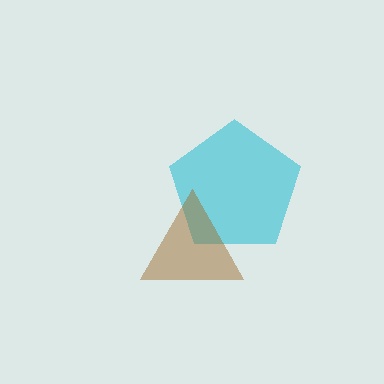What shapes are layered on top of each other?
The layered shapes are: a cyan pentagon, a brown triangle.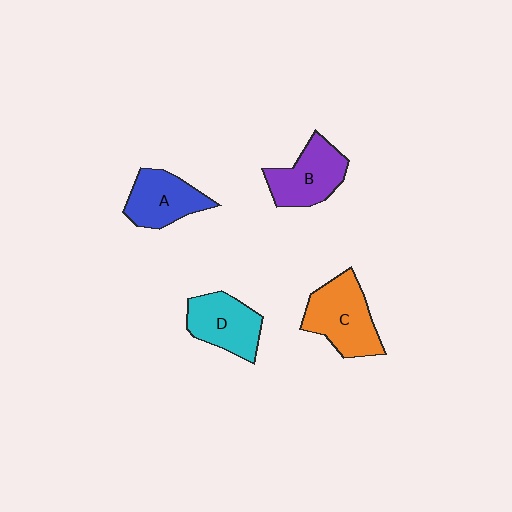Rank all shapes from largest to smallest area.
From largest to smallest: C (orange), B (purple), D (cyan), A (blue).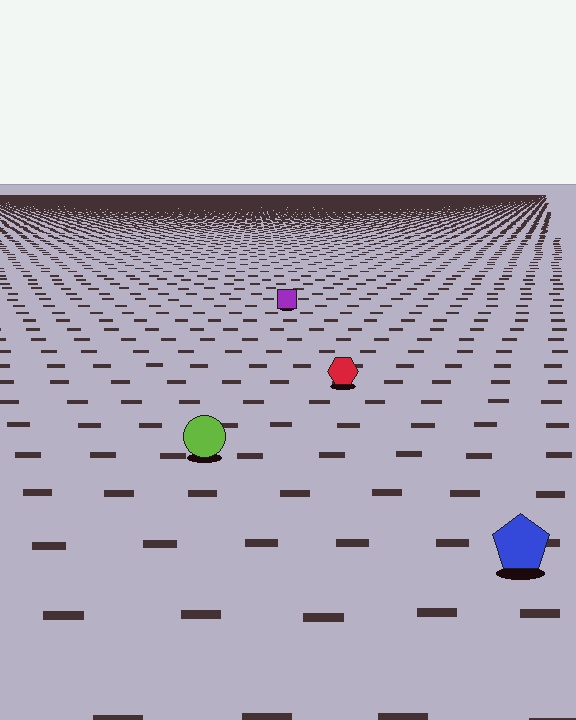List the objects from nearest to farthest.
From nearest to farthest: the blue pentagon, the lime circle, the red hexagon, the purple square.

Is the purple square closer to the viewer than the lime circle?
No. The lime circle is closer — you can tell from the texture gradient: the ground texture is coarser near it.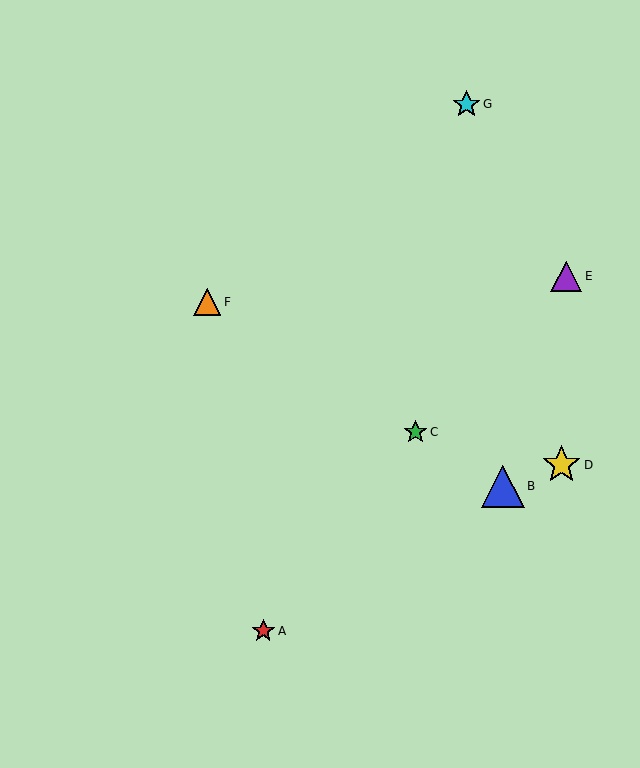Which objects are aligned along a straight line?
Objects B, C, F are aligned along a straight line.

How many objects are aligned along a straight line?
3 objects (B, C, F) are aligned along a straight line.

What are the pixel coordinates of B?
Object B is at (503, 486).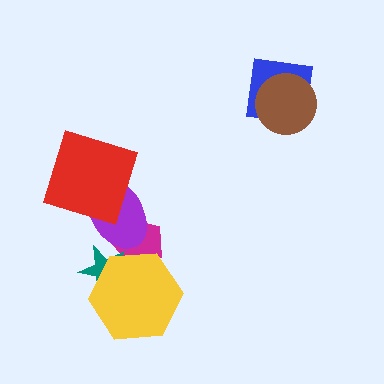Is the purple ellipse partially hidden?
Yes, it is partially covered by another shape.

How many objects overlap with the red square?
1 object overlaps with the red square.